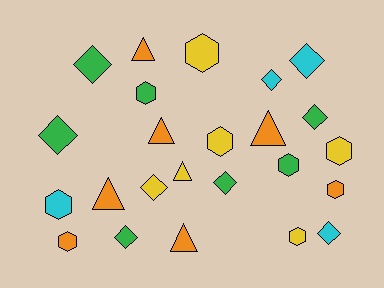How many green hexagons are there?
There are 2 green hexagons.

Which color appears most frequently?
Orange, with 7 objects.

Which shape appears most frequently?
Diamond, with 9 objects.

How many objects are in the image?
There are 24 objects.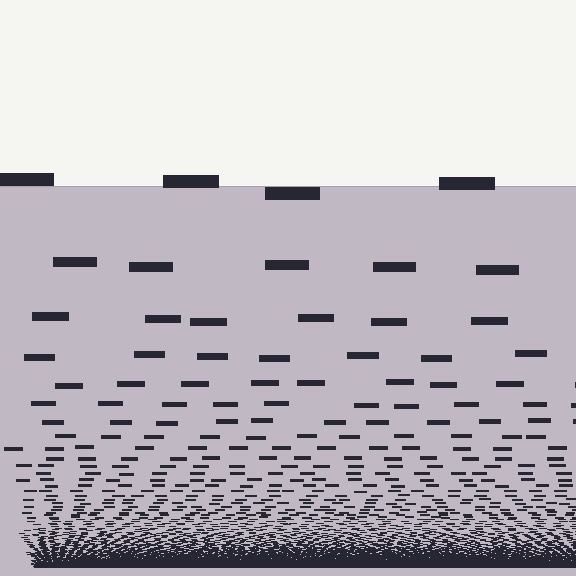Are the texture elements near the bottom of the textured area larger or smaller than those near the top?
Smaller. The gradient is inverted — elements near the bottom are smaller and denser.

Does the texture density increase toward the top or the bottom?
Density increases toward the bottom.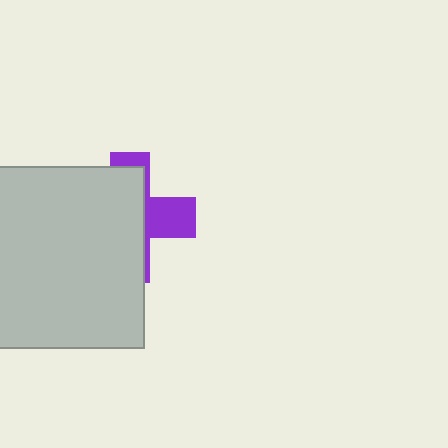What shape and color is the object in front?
The object in front is a light gray square.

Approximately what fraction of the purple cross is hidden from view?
Roughly 68% of the purple cross is hidden behind the light gray square.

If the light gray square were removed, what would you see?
You would see the complete purple cross.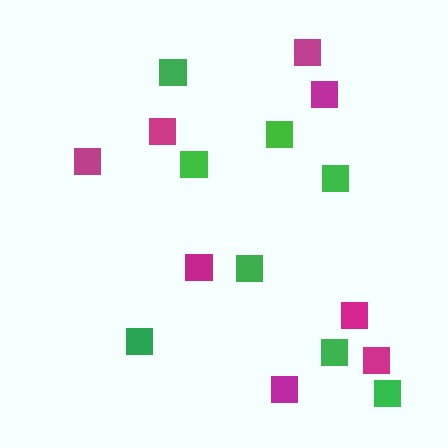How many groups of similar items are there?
There are 2 groups: one group of magenta squares (8) and one group of green squares (8).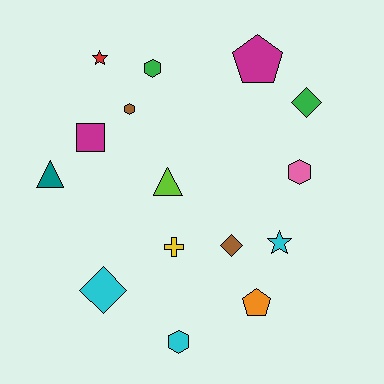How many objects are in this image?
There are 15 objects.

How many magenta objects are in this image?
There are 2 magenta objects.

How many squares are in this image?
There is 1 square.